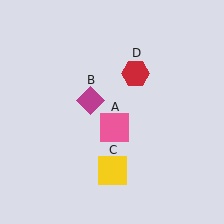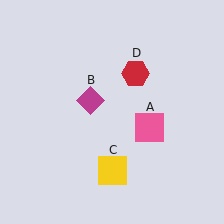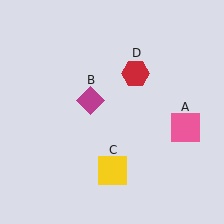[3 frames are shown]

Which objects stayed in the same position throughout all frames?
Magenta diamond (object B) and yellow square (object C) and red hexagon (object D) remained stationary.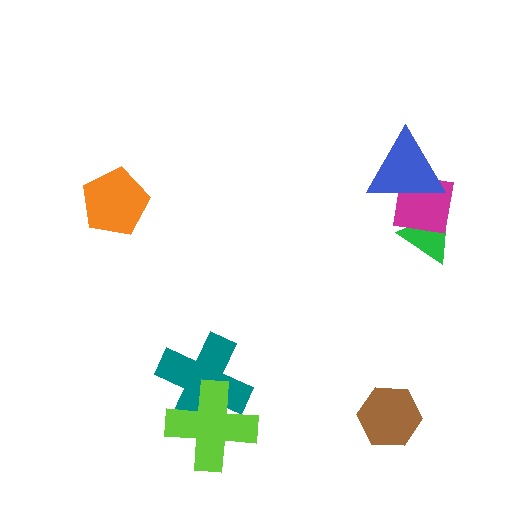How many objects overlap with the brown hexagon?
0 objects overlap with the brown hexagon.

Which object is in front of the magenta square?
The blue triangle is in front of the magenta square.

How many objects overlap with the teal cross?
1 object overlaps with the teal cross.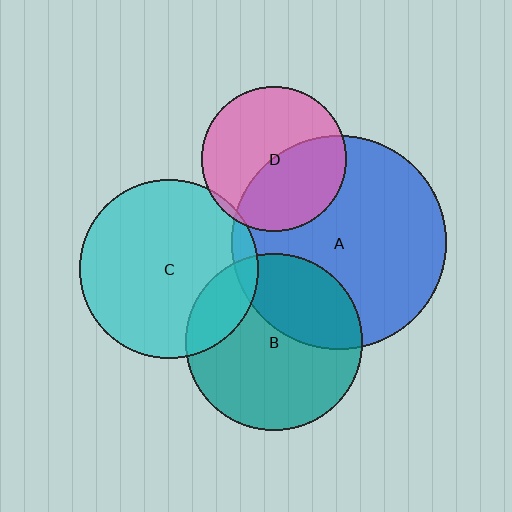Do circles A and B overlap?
Yes.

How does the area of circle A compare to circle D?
Approximately 2.2 times.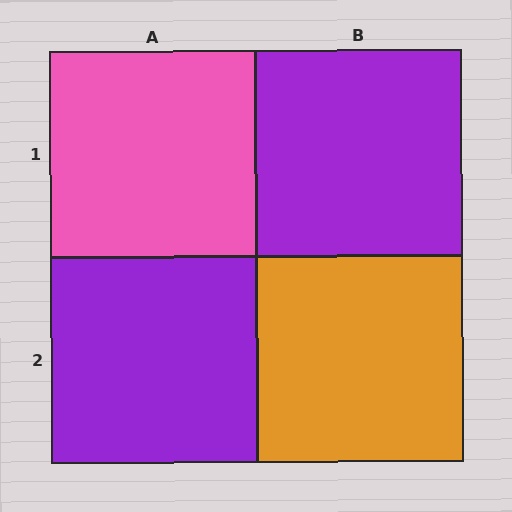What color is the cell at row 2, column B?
Orange.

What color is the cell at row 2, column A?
Purple.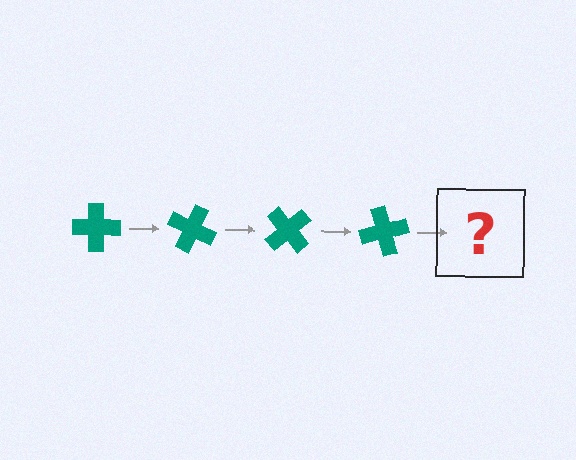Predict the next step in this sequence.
The next step is a teal cross rotated 100 degrees.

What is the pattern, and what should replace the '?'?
The pattern is that the cross rotates 25 degrees each step. The '?' should be a teal cross rotated 100 degrees.